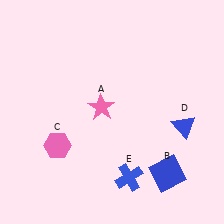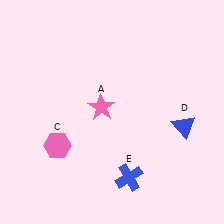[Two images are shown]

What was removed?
The blue square (B) was removed in Image 2.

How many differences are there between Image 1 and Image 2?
There is 1 difference between the two images.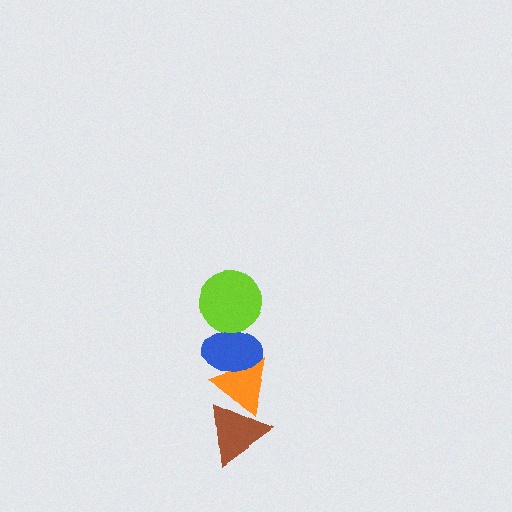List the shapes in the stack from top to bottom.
From top to bottom: the lime circle, the blue ellipse, the orange triangle, the brown triangle.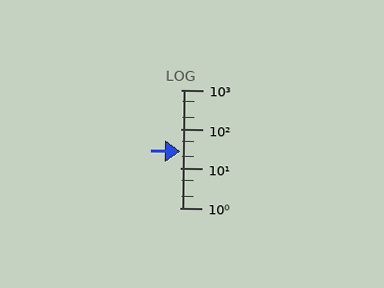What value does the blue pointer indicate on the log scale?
The pointer indicates approximately 27.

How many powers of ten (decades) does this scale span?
The scale spans 3 decades, from 1 to 1000.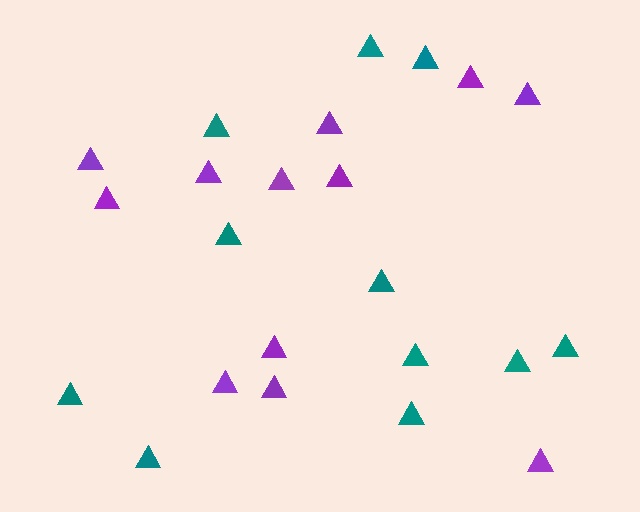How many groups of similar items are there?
There are 2 groups: one group of teal triangles (11) and one group of purple triangles (12).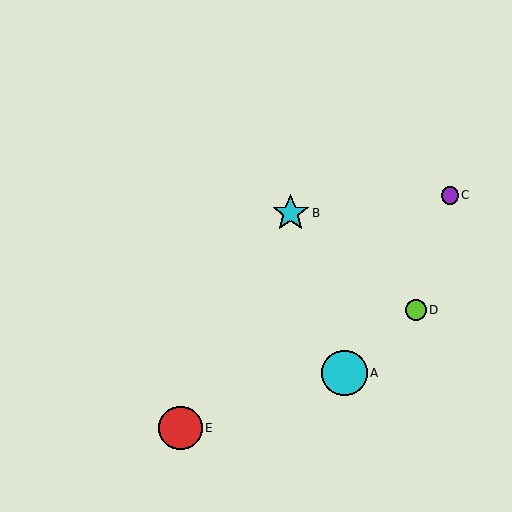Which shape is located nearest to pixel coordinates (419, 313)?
The lime circle (labeled D) at (416, 310) is nearest to that location.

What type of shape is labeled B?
Shape B is a cyan star.